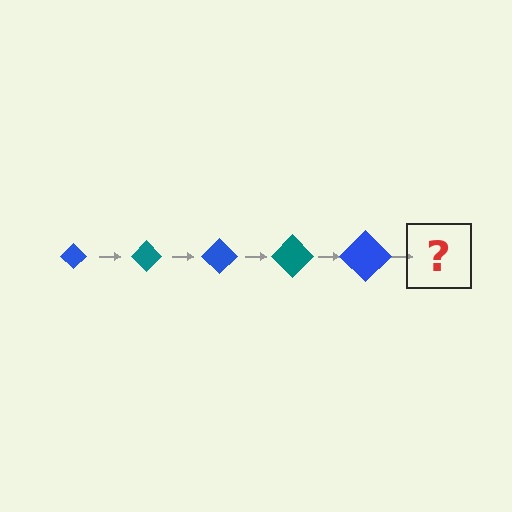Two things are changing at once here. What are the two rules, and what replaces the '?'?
The two rules are that the diamond grows larger each step and the color cycles through blue and teal. The '?' should be a teal diamond, larger than the previous one.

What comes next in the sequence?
The next element should be a teal diamond, larger than the previous one.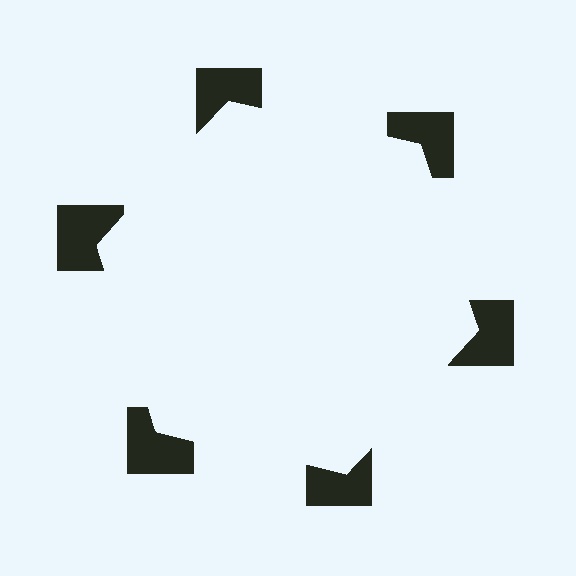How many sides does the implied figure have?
6 sides.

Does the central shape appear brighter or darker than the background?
It typically appears slightly brighter than the background, even though no actual brightness change is drawn.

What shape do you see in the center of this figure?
An illusory hexagon — its edges are inferred from the aligned wedge cuts in the notched squares, not physically drawn.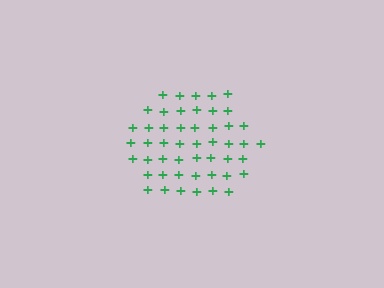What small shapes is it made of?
It is made of small plus signs.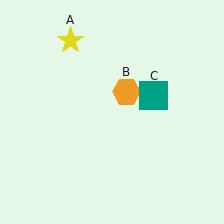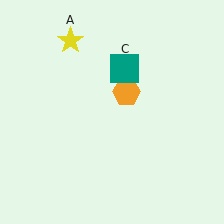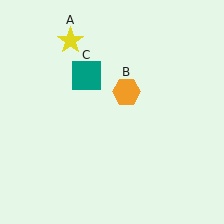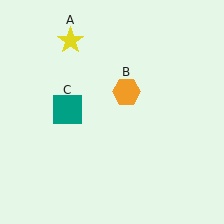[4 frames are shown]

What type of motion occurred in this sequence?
The teal square (object C) rotated counterclockwise around the center of the scene.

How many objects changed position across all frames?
1 object changed position: teal square (object C).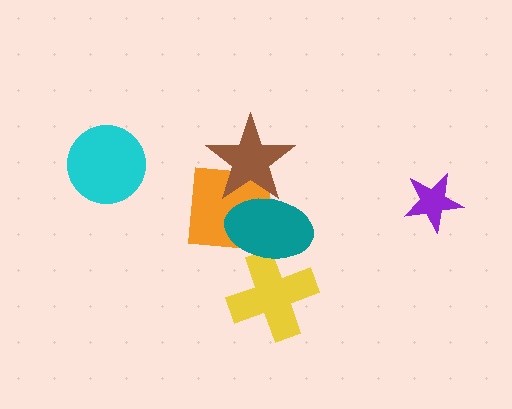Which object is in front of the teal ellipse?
The brown star is in front of the teal ellipse.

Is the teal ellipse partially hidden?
Yes, it is partially covered by another shape.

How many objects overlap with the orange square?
2 objects overlap with the orange square.